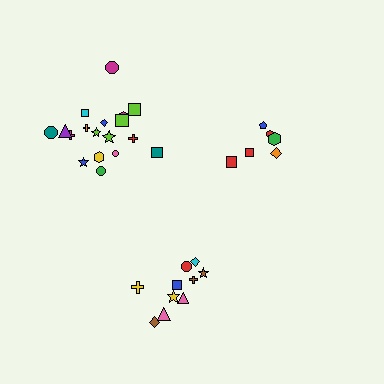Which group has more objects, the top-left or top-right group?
The top-left group.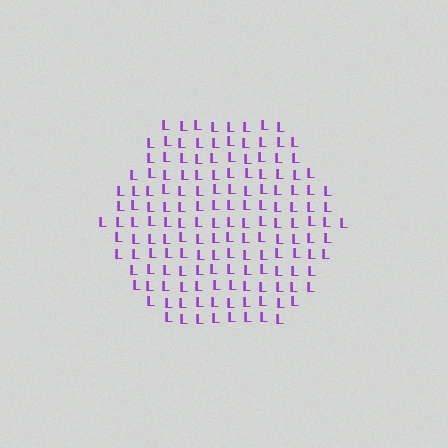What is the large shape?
The large shape is a hexagon.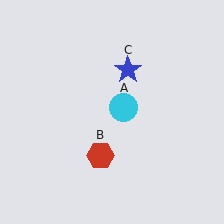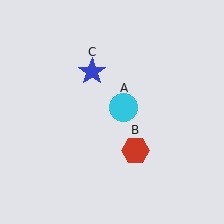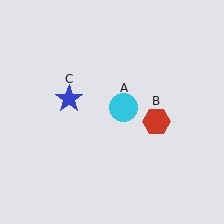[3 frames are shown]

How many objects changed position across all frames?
2 objects changed position: red hexagon (object B), blue star (object C).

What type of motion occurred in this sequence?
The red hexagon (object B), blue star (object C) rotated counterclockwise around the center of the scene.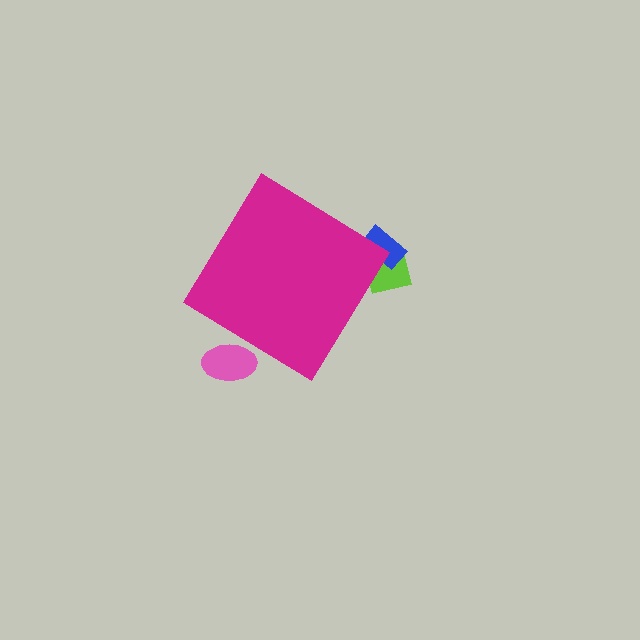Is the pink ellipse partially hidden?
Yes, the pink ellipse is partially hidden behind the magenta diamond.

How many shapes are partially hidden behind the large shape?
3 shapes are partially hidden.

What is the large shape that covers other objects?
A magenta diamond.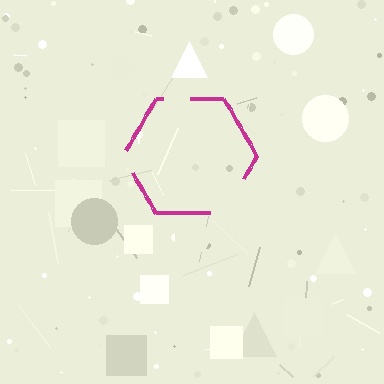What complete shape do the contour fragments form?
The contour fragments form a hexagon.